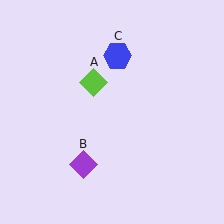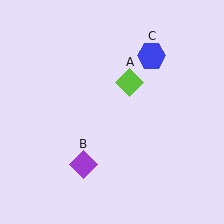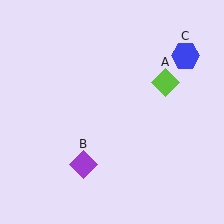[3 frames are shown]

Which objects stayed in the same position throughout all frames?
Purple diamond (object B) remained stationary.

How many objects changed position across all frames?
2 objects changed position: lime diamond (object A), blue hexagon (object C).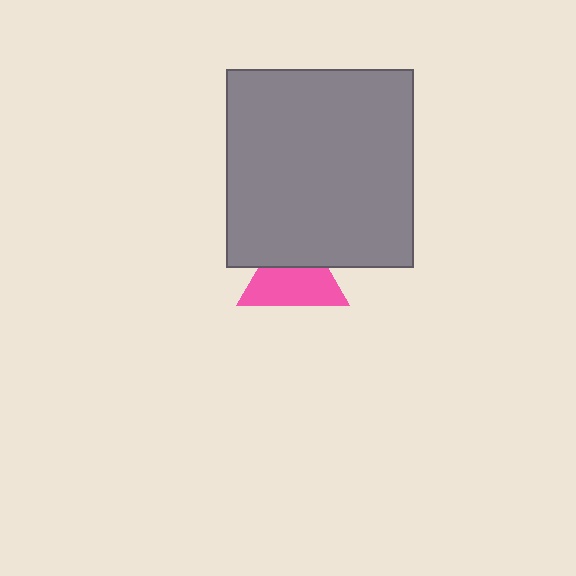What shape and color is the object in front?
The object in front is a gray rectangle.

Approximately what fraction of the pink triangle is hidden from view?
Roughly 37% of the pink triangle is hidden behind the gray rectangle.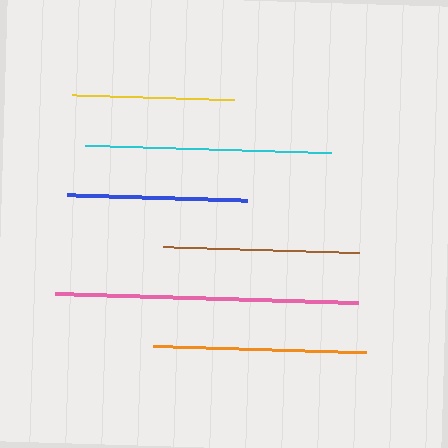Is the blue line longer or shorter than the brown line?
The brown line is longer than the blue line.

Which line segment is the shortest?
The yellow line is the shortest at approximately 162 pixels.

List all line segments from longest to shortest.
From longest to shortest: pink, cyan, orange, brown, blue, yellow.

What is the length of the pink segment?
The pink segment is approximately 303 pixels long.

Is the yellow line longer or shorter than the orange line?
The orange line is longer than the yellow line.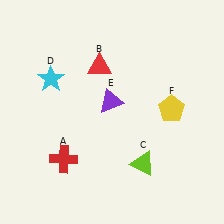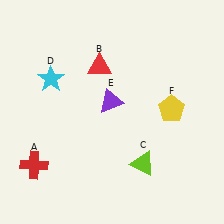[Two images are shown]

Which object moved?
The red cross (A) moved left.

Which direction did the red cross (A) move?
The red cross (A) moved left.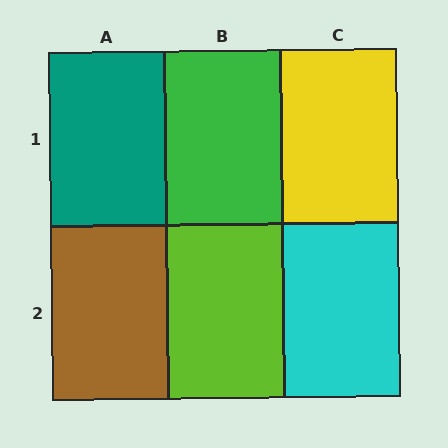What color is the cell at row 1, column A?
Teal.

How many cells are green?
1 cell is green.